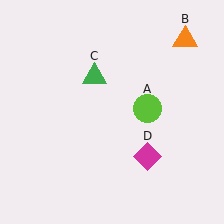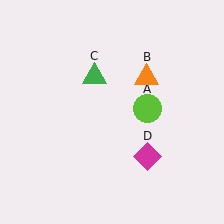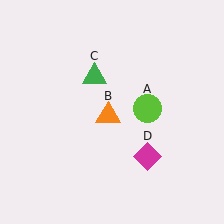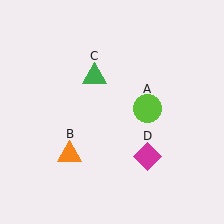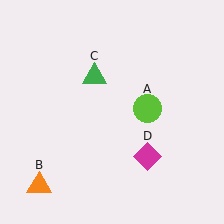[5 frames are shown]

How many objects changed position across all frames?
1 object changed position: orange triangle (object B).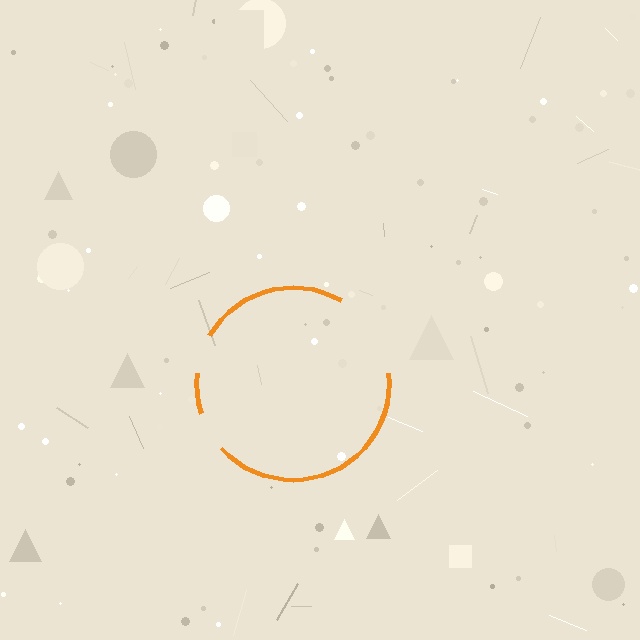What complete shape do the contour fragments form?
The contour fragments form a circle.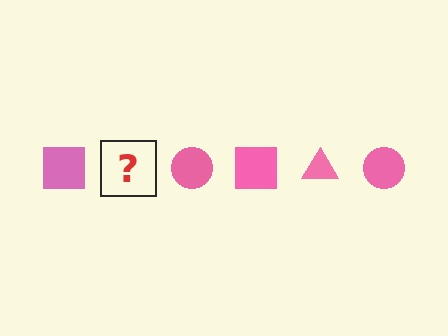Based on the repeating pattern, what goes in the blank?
The blank should be a pink triangle.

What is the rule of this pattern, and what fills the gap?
The rule is that the pattern cycles through square, triangle, circle shapes in pink. The gap should be filled with a pink triangle.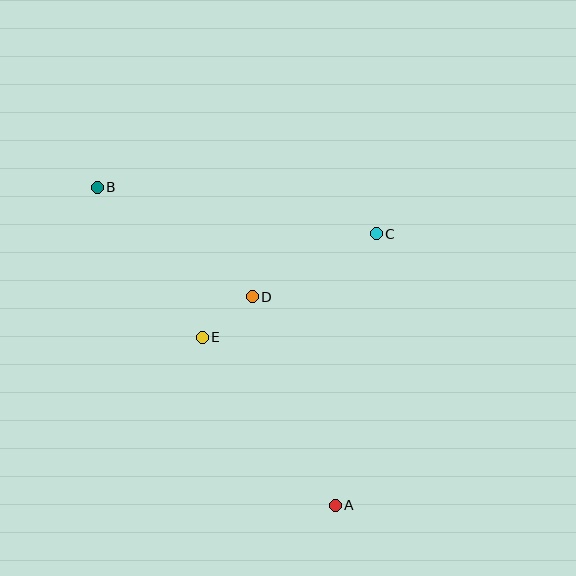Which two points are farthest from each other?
Points A and B are farthest from each other.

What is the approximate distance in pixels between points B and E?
The distance between B and E is approximately 183 pixels.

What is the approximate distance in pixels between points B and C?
The distance between B and C is approximately 283 pixels.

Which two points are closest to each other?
Points D and E are closest to each other.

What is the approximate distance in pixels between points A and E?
The distance between A and E is approximately 214 pixels.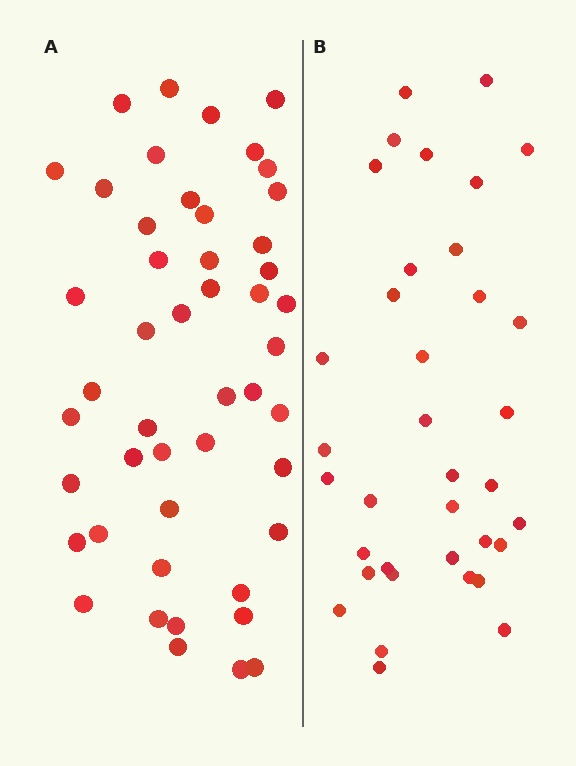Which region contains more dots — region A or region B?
Region A (the left region) has more dots.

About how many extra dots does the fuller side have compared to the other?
Region A has roughly 12 or so more dots than region B.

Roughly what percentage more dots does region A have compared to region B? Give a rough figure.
About 35% more.